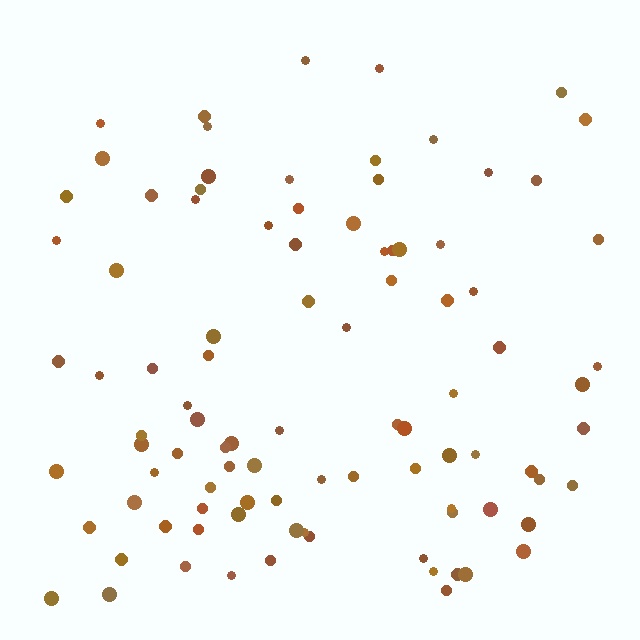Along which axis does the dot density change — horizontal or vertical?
Vertical.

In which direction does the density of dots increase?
From top to bottom, with the bottom side densest.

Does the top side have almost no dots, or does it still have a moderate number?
Still a moderate number, just noticeably fewer than the bottom.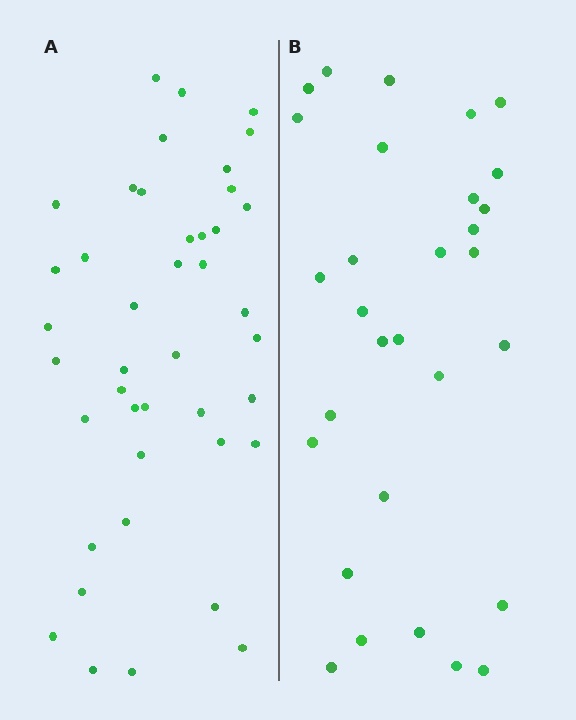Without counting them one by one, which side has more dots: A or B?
Region A (the left region) has more dots.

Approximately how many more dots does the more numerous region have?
Region A has roughly 12 or so more dots than region B.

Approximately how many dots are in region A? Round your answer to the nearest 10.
About 40 dots. (The exact count is 42, which rounds to 40.)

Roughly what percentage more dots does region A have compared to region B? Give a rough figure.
About 40% more.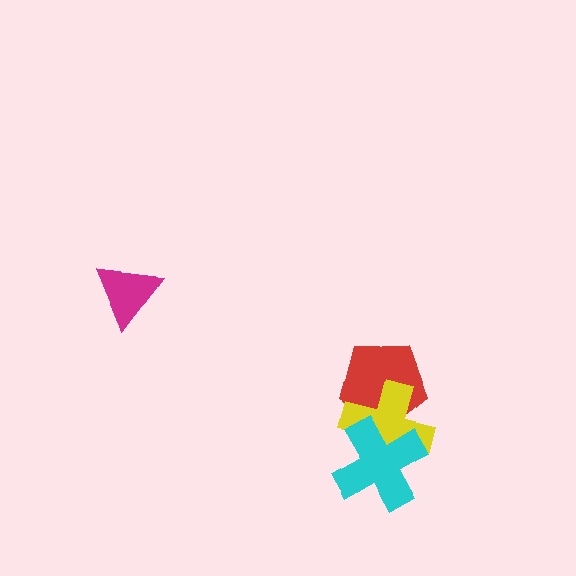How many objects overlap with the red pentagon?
2 objects overlap with the red pentagon.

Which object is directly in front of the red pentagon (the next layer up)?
The yellow cross is directly in front of the red pentagon.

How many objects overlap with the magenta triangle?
0 objects overlap with the magenta triangle.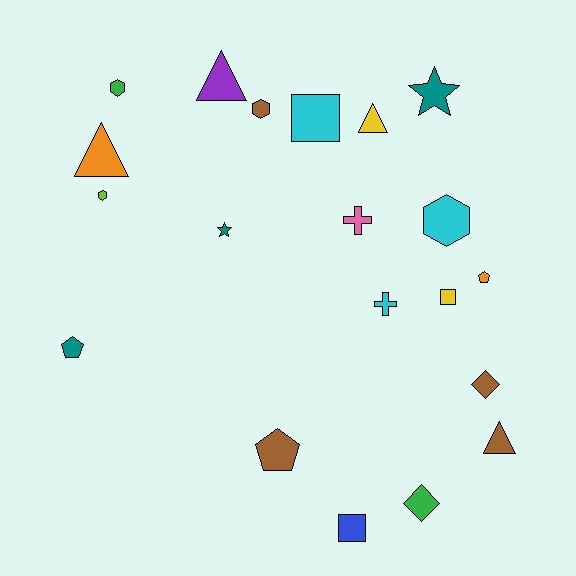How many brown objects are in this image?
There are 4 brown objects.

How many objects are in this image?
There are 20 objects.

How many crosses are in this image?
There are 2 crosses.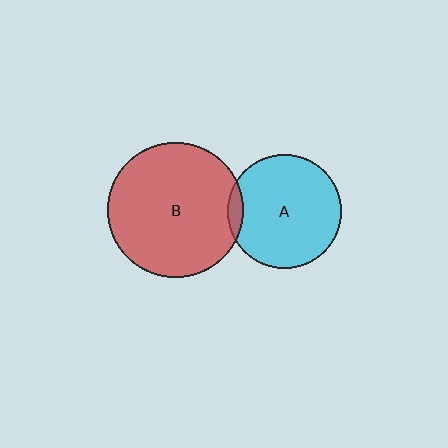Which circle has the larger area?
Circle B (red).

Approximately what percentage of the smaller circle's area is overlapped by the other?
Approximately 5%.